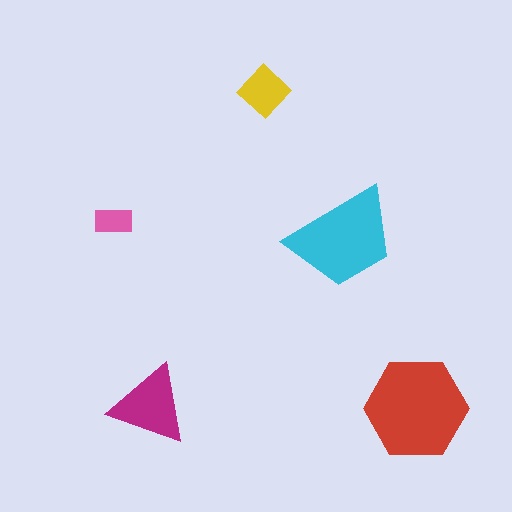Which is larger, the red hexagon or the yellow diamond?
The red hexagon.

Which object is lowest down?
The red hexagon is bottommost.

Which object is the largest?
The red hexagon.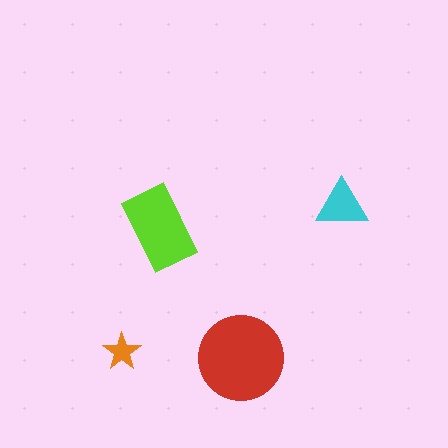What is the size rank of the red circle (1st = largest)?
1st.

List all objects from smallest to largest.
The orange star, the cyan triangle, the lime rectangle, the red circle.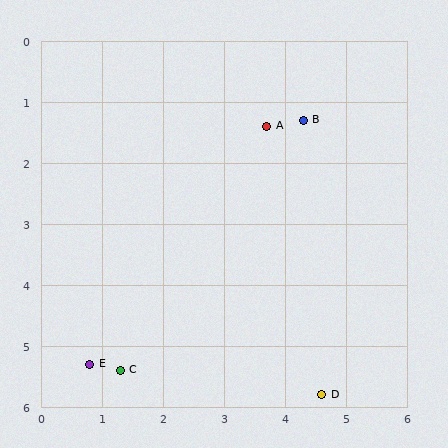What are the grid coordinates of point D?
Point D is at approximately (4.6, 5.8).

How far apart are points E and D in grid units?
Points E and D are about 3.8 grid units apart.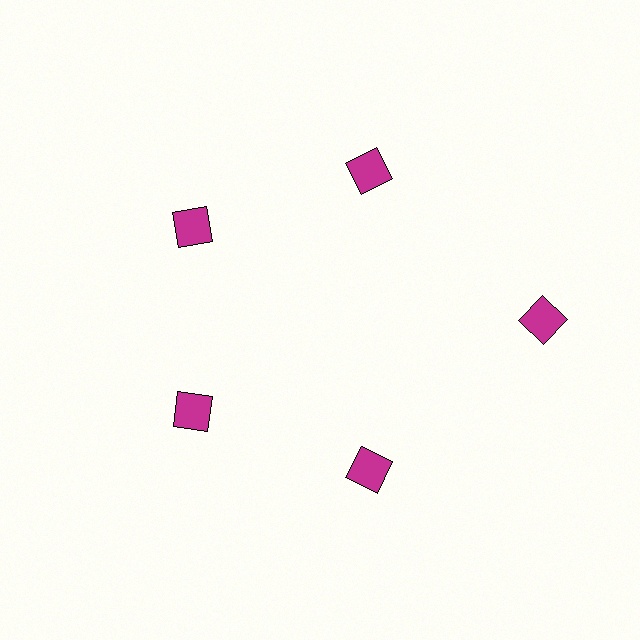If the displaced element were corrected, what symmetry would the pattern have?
It would have 5-fold rotational symmetry — the pattern would map onto itself every 72 degrees.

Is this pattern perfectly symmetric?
No. The 5 magenta diamonds are arranged in a ring, but one element near the 3 o'clock position is pushed outward from the center, breaking the 5-fold rotational symmetry.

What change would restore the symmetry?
The symmetry would be restored by moving it inward, back onto the ring so that all 5 diamonds sit at equal angles and equal distance from the center.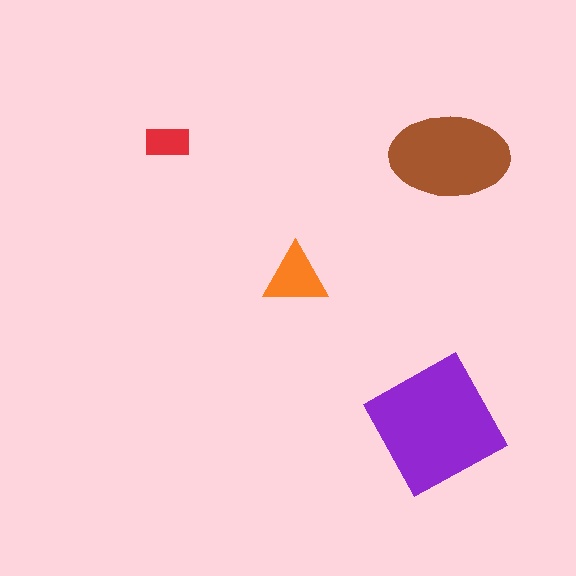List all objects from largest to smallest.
The purple square, the brown ellipse, the orange triangle, the red rectangle.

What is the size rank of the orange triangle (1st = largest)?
3rd.